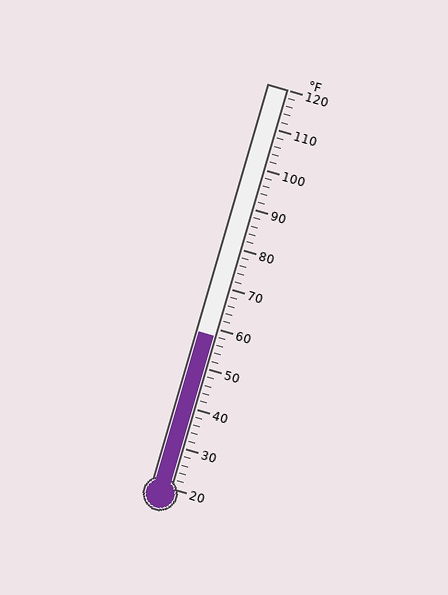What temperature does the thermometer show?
The thermometer shows approximately 58°F.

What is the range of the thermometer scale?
The thermometer scale ranges from 20°F to 120°F.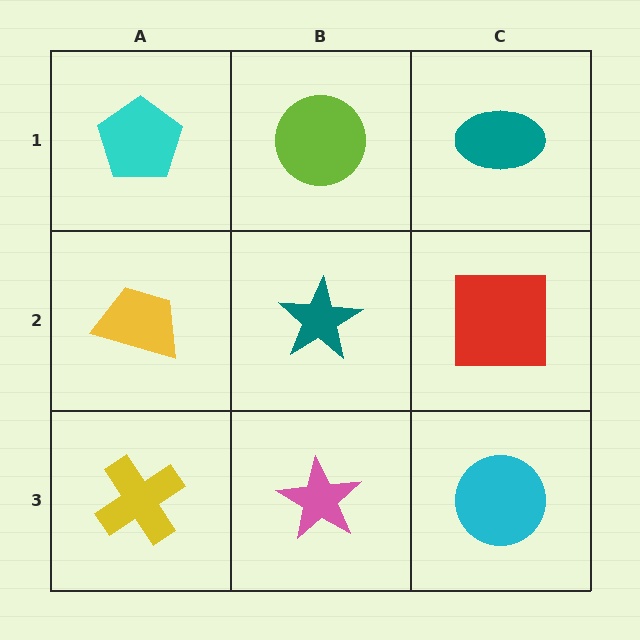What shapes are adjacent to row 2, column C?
A teal ellipse (row 1, column C), a cyan circle (row 3, column C), a teal star (row 2, column B).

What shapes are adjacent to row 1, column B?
A teal star (row 2, column B), a cyan pentagon (row 1, column A), a teal ellipse (row 1, column C).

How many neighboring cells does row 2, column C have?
3.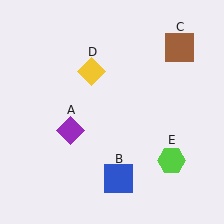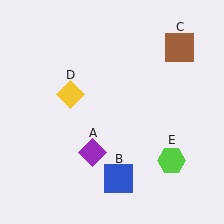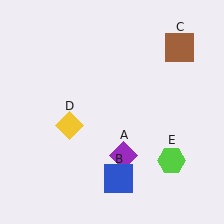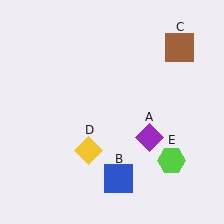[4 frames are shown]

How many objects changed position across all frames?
2 objects changed position: purple diamond (object A), yellow diamond (object D).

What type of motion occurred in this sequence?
The purple diamond (object A), yellow diamond (object D) rotated counterclockwise around the center of the scene.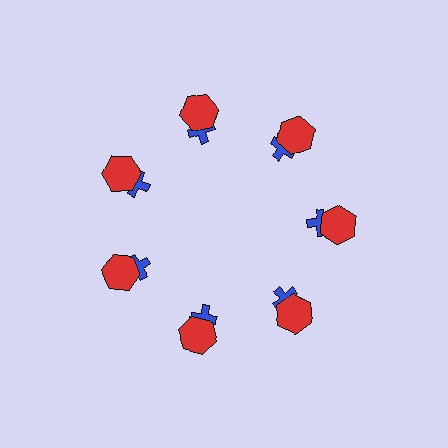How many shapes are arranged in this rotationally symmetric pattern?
There are 14 shapes, arranged in 7 groups of 2.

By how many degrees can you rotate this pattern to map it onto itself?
The pattern maps onto itself every 51 degrees of rotation.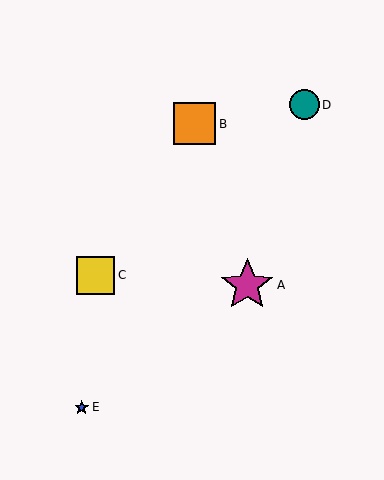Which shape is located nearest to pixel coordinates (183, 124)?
The orange square (labeled B) at (195, 124) is nearest to that location.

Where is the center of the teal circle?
The center of the teal circle is at (304, 105).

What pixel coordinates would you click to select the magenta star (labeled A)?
Click at (247, 285) to select the magenta star A.